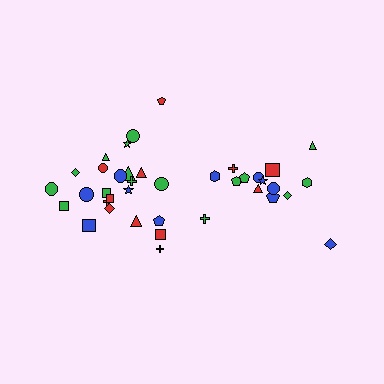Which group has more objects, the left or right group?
The left group.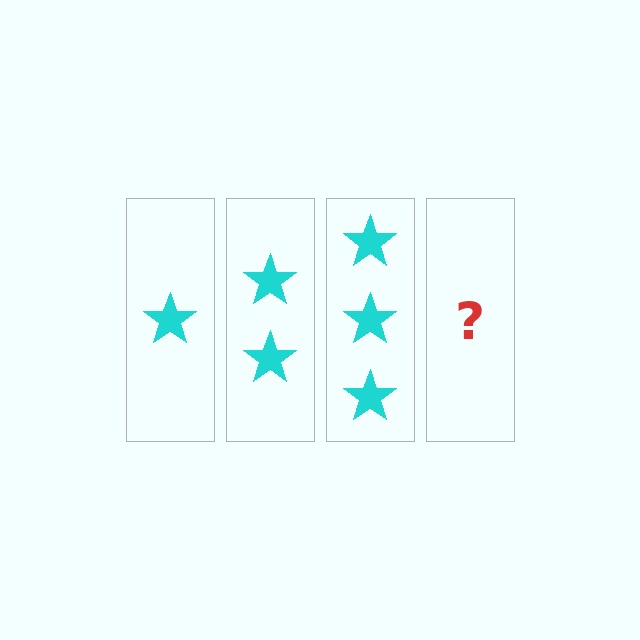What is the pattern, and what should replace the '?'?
The pattern is that each step adds one more star. The '?' should be 4 stars.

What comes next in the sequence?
The next element should be 4 stars.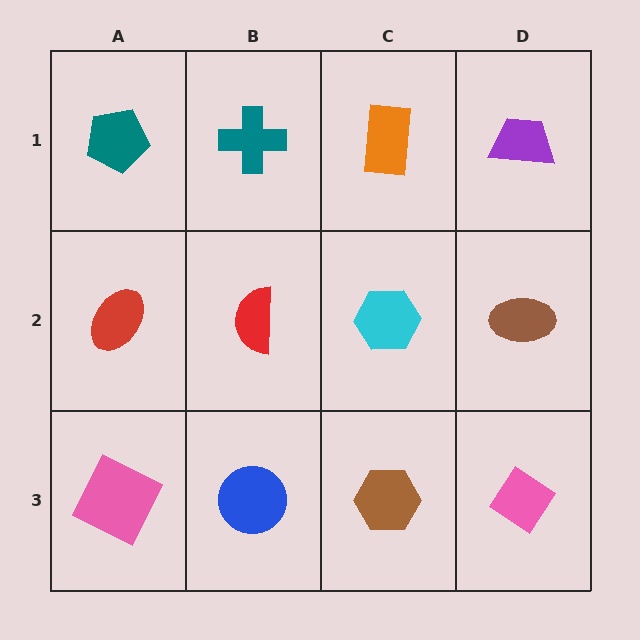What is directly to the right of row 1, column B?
An orange rectangle.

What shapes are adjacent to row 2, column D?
A purple trapezoid (row 1, column D), a pink diamond (row 3, column D), a cyan hexagon (row 2, column C).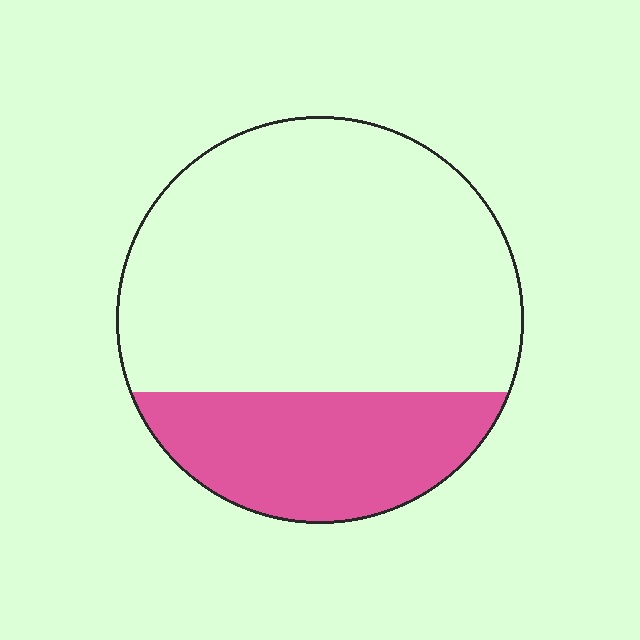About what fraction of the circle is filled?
About one quarter (1/4).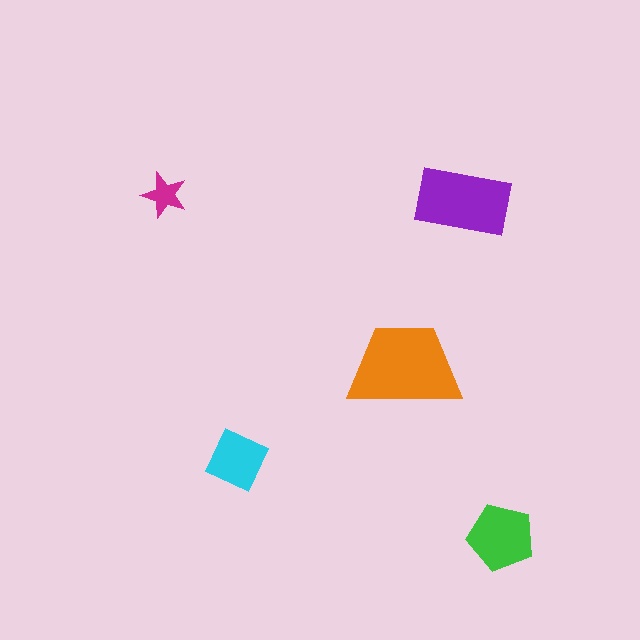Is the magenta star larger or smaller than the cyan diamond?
Smaller.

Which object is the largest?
The orange trapezoid.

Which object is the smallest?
The magenta star.